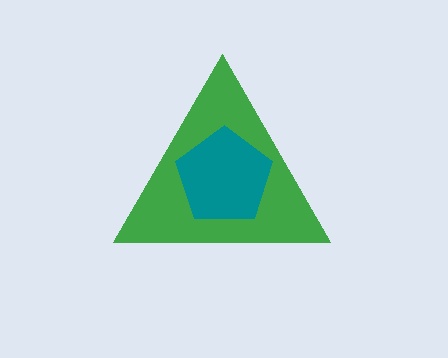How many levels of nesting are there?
2.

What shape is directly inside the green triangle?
The teal pentagon.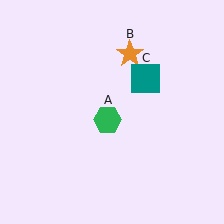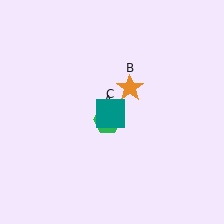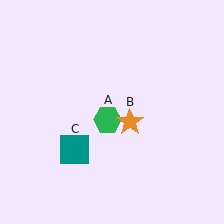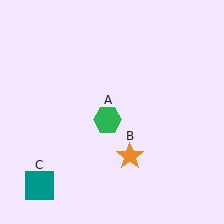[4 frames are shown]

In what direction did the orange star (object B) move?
The orange star (object B) moved down.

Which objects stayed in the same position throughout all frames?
Green hexagon (object A) remained stationary.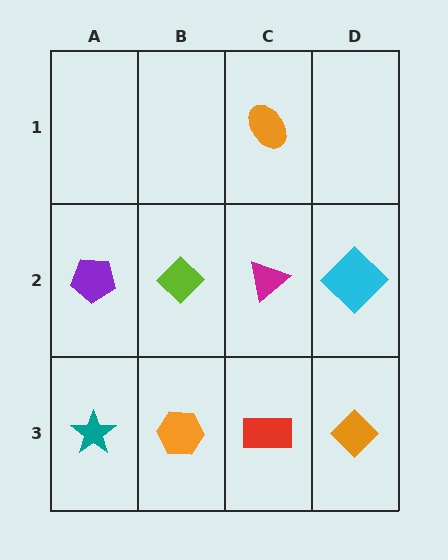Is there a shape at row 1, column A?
No, that cell is empty.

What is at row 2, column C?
A magenta triangle.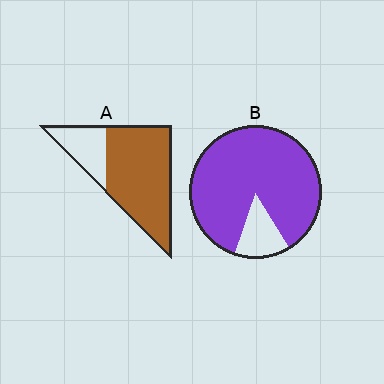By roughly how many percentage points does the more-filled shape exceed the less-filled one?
By roughly 10 percentage points (B over A).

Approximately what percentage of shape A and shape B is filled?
A is approximately 75% and B is approximately 85%.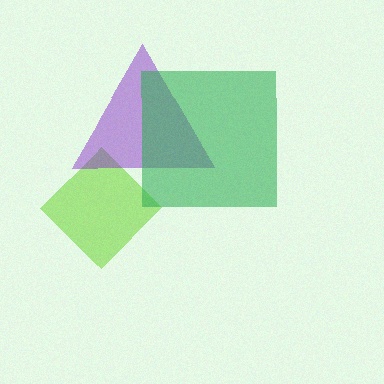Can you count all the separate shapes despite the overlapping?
Yes, there are 3 separate shapes.